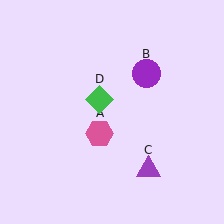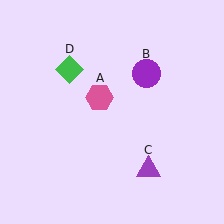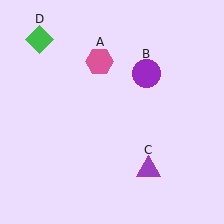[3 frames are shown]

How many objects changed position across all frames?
2 objects changed position: pink hexagon (object A), green diamond (object D).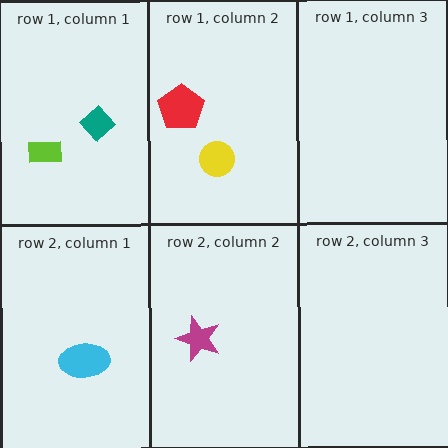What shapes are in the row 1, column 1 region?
The lime rectangle, the teal diamond.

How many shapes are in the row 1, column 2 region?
2.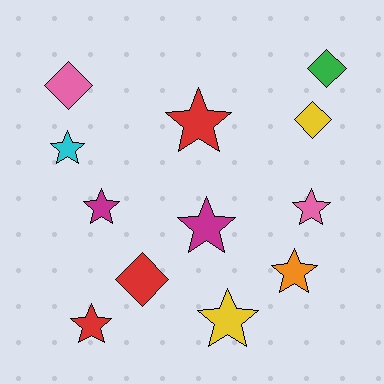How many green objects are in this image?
There is 1 green object.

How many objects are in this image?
There are 12 objects.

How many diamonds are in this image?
There are 4 diamonds.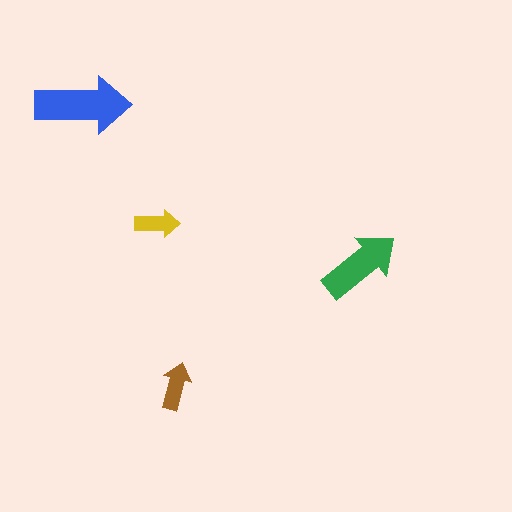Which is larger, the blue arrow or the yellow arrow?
The blue one.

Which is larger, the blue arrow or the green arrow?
The blue one.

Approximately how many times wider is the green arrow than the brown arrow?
About 1.5 times wider.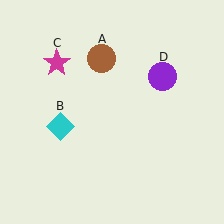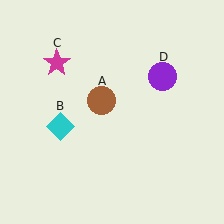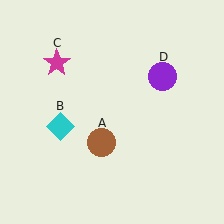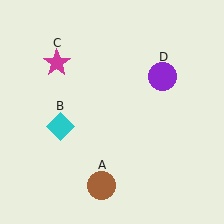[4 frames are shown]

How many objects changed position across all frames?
1 object changed position: brown circle (object A).